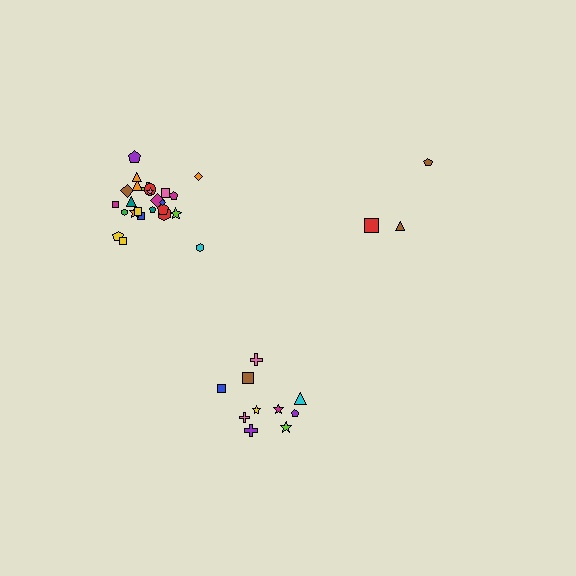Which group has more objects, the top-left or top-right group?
The top-left group.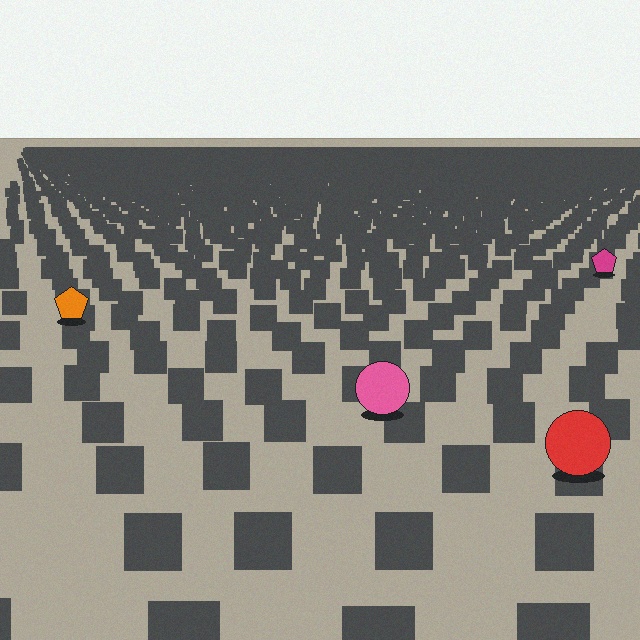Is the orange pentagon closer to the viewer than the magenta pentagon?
Yes. The orange pentagon is closer — you can tell from the texture gradient: the ground texture is coarser near it.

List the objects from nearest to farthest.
From nearest to farthest: the red circle, the pink circle, the orange pentagon, the magenta pentagon.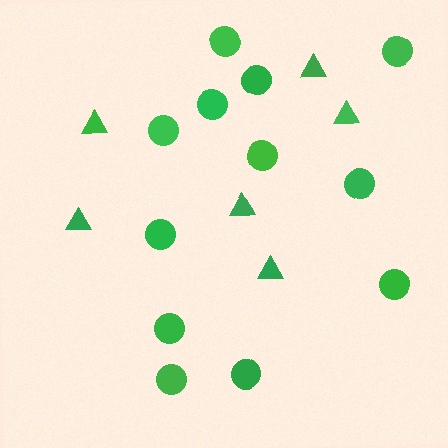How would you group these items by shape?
There are 2 groups: one group of circles (12) and one group of triangles (6).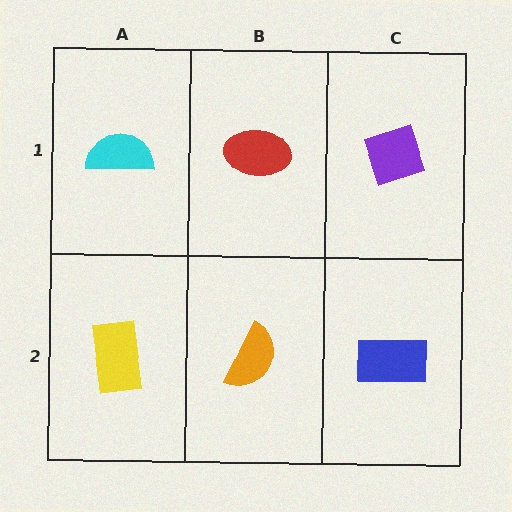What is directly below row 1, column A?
A yellow rectangle.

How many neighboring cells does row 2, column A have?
2.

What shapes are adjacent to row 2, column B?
A red ellipse (row 1, column B), a yellow rectangle (row 2, column A), a blue rectangle (row 2, column C).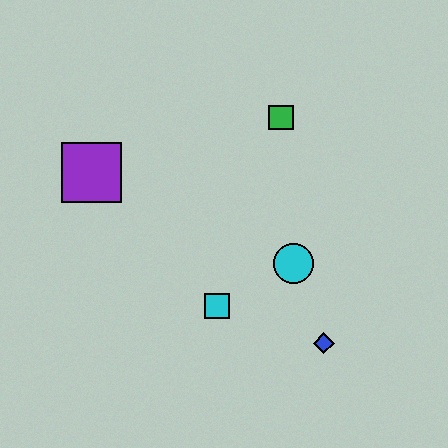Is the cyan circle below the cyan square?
No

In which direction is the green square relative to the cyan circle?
The green square is above the cyan circle.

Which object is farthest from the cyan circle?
The purple square is farthest from the cyan circle.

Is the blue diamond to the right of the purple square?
Yes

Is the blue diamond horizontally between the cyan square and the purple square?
No